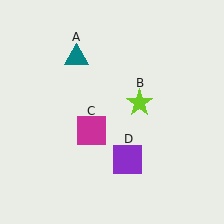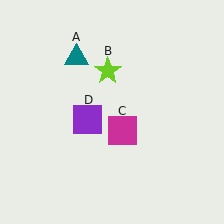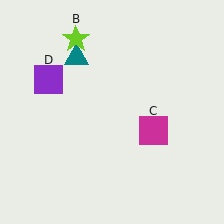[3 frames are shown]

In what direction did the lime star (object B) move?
The lime star (object B) moved up and to the left.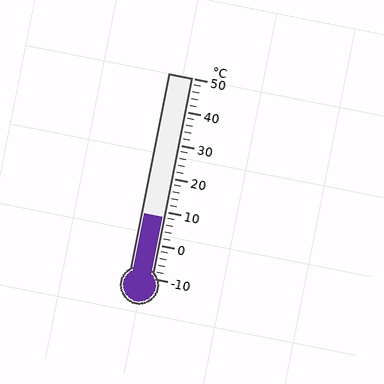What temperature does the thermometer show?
The thermometer shows approximately 8°C.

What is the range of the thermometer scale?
The thermometer scale ranges from -10°C to 50°C.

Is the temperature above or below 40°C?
The temperature is below 40°C.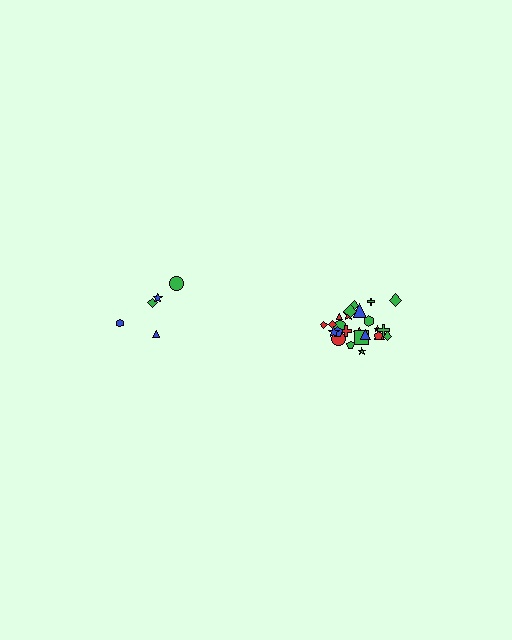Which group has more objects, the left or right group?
The right group.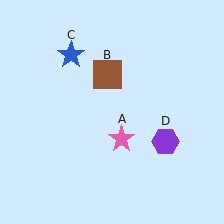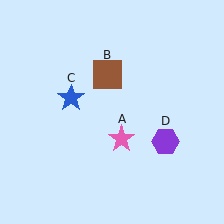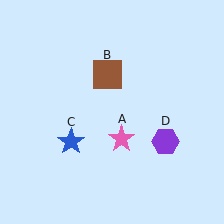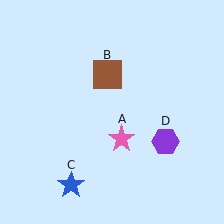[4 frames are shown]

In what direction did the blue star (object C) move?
The blue star (object C) moved down.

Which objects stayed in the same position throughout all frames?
Pink star (object A) and brown square (object B) and purple hexagon (object D) remained stationary.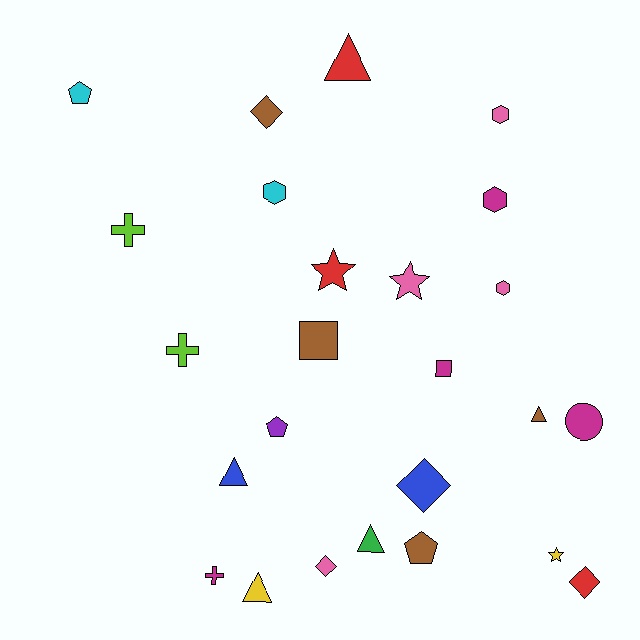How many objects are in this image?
There are 25 objects.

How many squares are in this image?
There are 2 squares.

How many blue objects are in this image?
There are 2 blue objects.